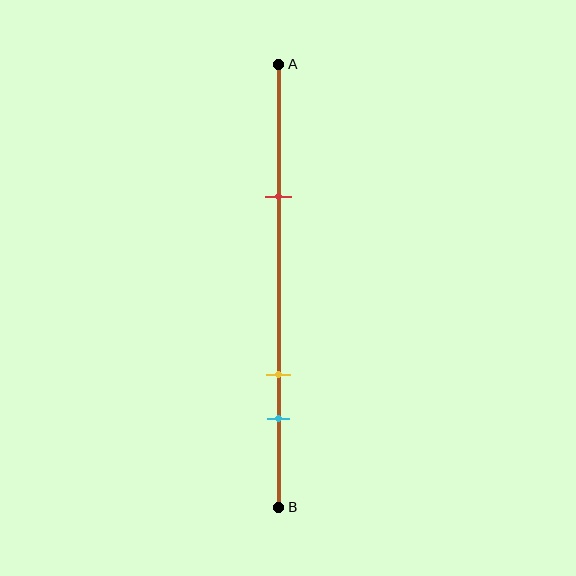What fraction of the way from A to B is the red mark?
The red mark is approximately 30% (0.3) of the way from A to B.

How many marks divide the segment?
There are 3 marks dividing the segment.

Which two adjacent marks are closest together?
The yellow and cyan marks are the closest adjacent pair.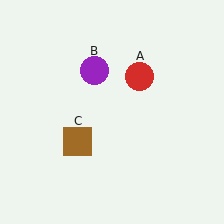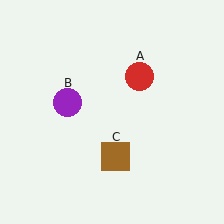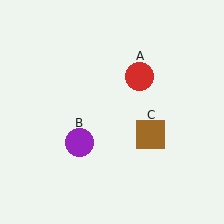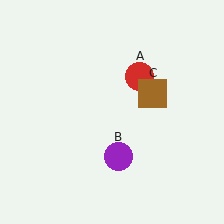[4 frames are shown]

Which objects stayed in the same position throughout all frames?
Red circle (object A) remained stationary.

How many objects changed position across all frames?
2 objects changed position: purple circle (object B), brown square (object C).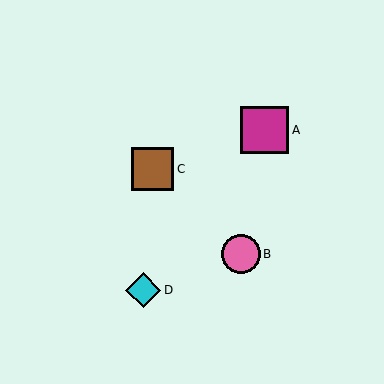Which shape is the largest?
The magenta square (labeled A) is the largest.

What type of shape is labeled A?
Shape A is a magenta square.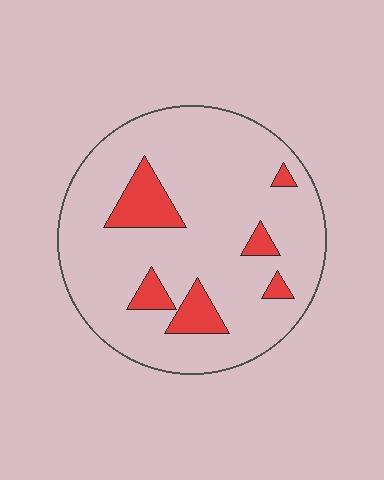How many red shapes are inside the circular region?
6.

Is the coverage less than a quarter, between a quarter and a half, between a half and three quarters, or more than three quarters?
Less than a quarter.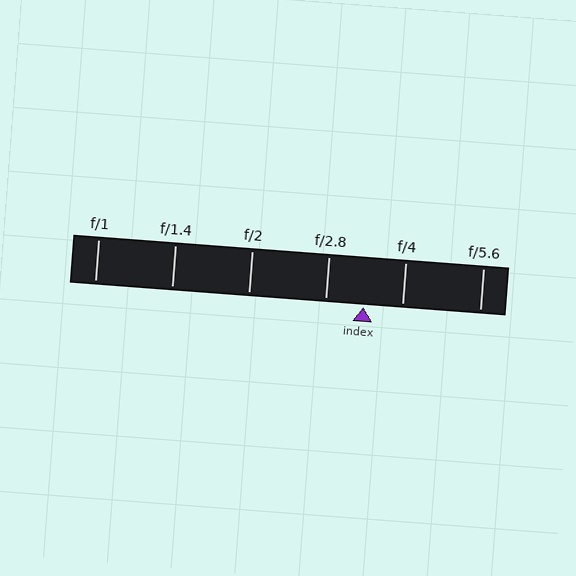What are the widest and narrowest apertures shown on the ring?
The widest aperture shown is f/1 and the narrowest is f/5.6.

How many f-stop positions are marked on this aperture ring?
There are 6 f-stop positions marked.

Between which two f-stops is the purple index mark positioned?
The index mark is between f/2.8 and f/4.